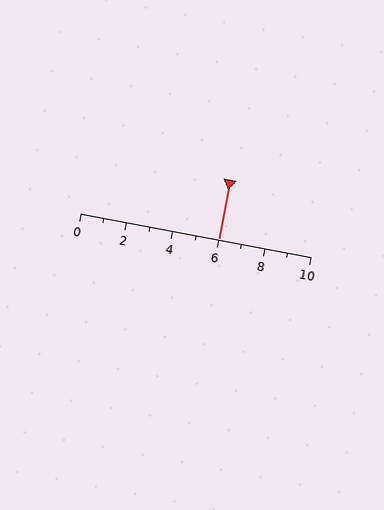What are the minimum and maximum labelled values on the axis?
The axis runs from 0 to 10.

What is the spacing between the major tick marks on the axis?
The major ticks are spaced 2 apart.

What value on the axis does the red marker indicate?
The marker indicates approximately 6.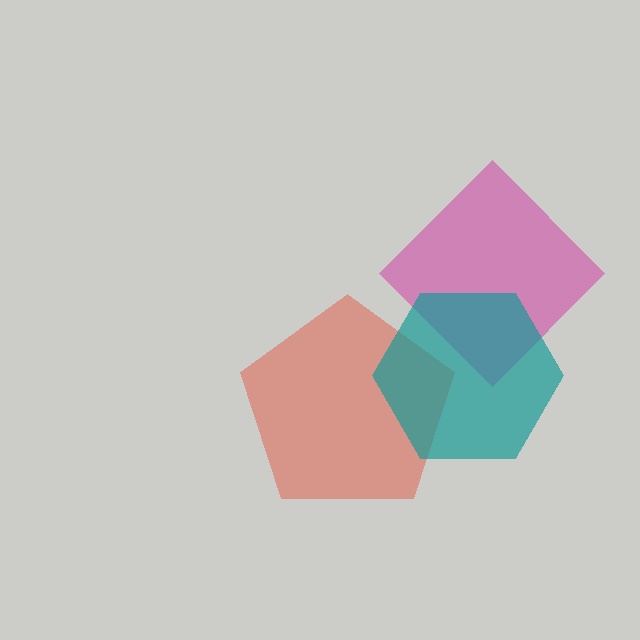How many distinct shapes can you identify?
There are 3 distinct shapes: a red pentagon, a magenta diamond, a teal hexagon.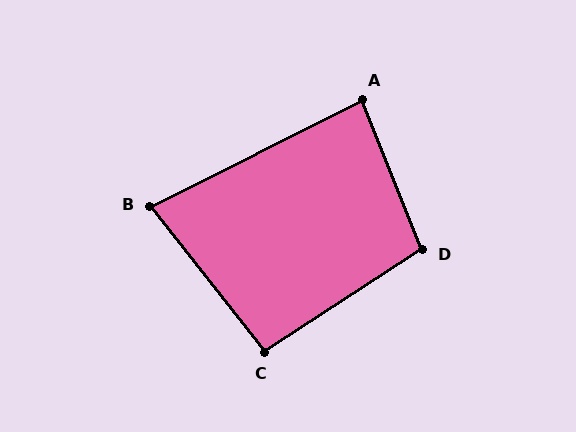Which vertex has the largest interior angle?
D, at approximately 101 degrees.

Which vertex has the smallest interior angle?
B, at approximately 79 degrees.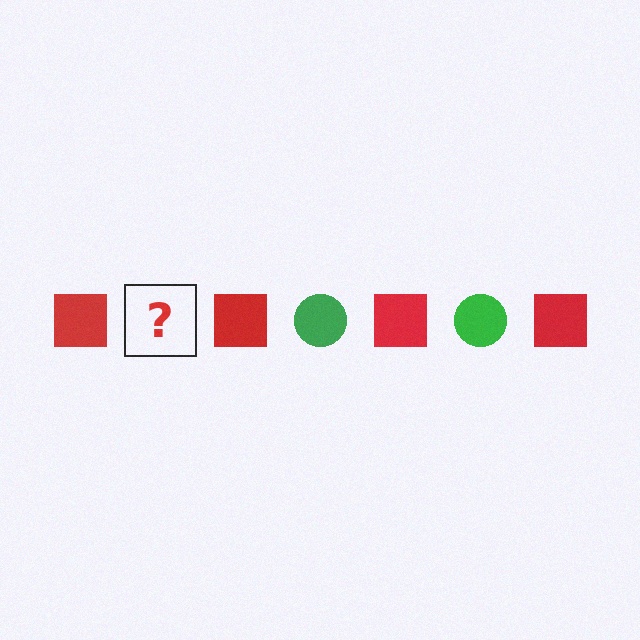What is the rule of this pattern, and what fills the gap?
The rule is that the pattern alternates between red square and green circle. The gap should be filled with a green circle.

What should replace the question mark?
The question mark should be replaced with a green circle.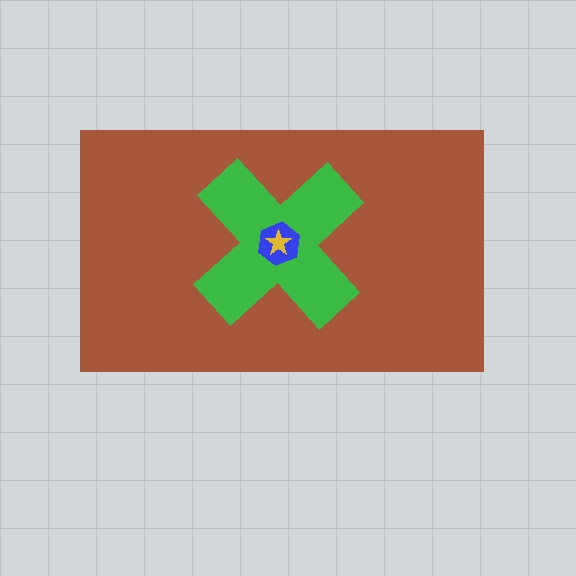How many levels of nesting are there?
4.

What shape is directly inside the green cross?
The blue hexagon.